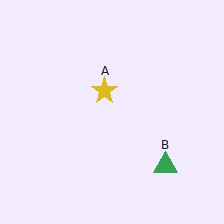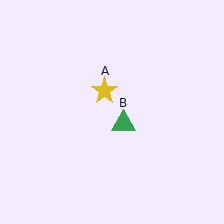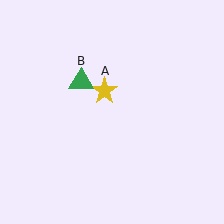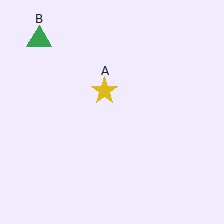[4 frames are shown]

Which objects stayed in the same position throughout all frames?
Yellow star (object A) remained stationary.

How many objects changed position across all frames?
1 object changed position: green triangle (object B).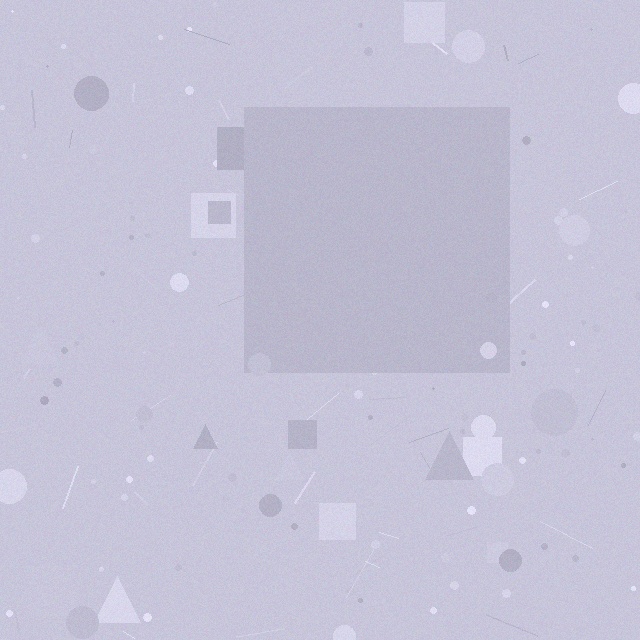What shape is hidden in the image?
A square is hidden in the image.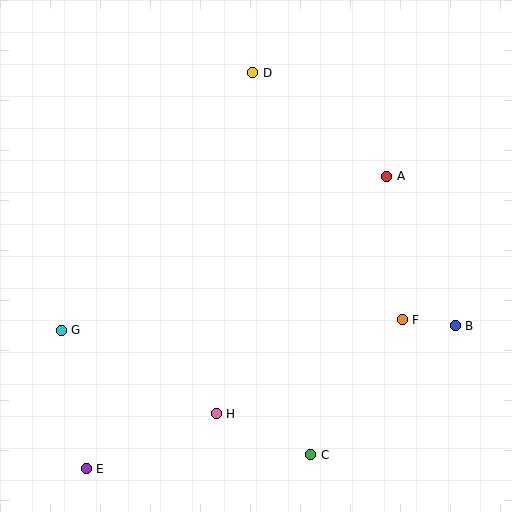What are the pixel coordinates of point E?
Point E is at (86, 469).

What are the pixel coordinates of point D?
Point D is at (253, 73).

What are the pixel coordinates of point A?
Point A is at (387, 176).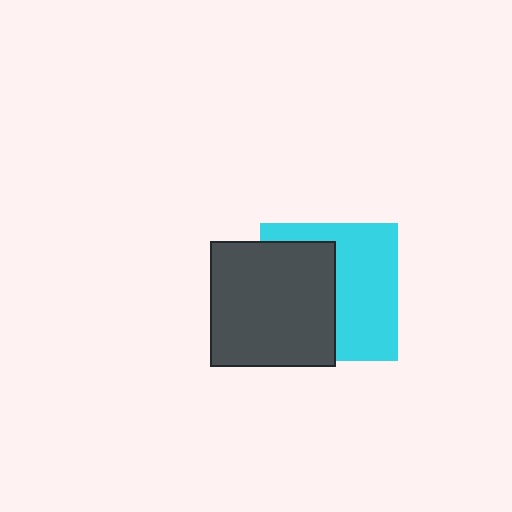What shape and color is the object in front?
The object in front is a dark gray square.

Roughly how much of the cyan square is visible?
About half of it is visible (roughly 52%).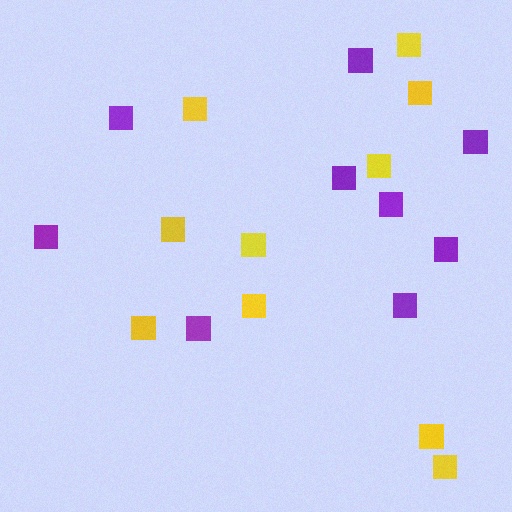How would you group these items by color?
There are 2 groups: one group of yellow squares (10) and one group of purple squares (9).